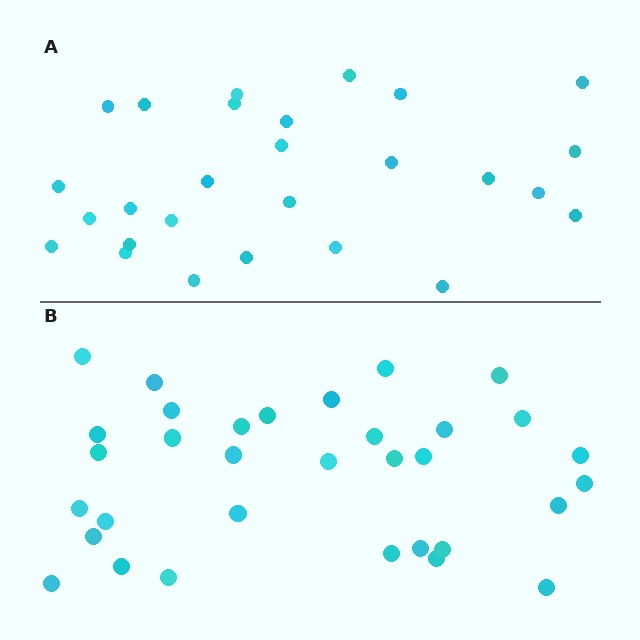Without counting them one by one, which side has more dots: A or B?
Region B (the bottom region) has more dots.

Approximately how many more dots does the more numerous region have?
Region B has about 6 more dots than region A.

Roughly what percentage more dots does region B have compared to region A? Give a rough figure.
About 20% more.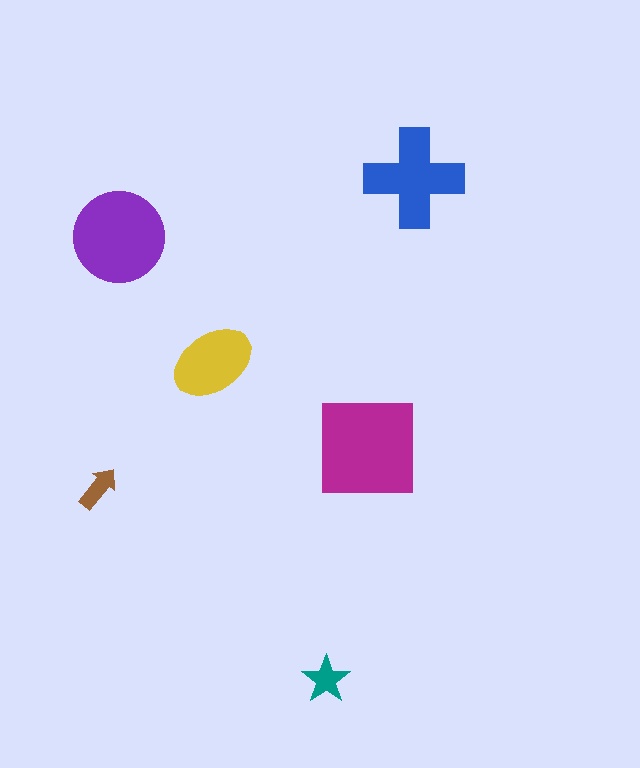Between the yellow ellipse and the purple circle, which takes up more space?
The purple circle.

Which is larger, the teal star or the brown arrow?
The teal star.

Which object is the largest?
The magenta square.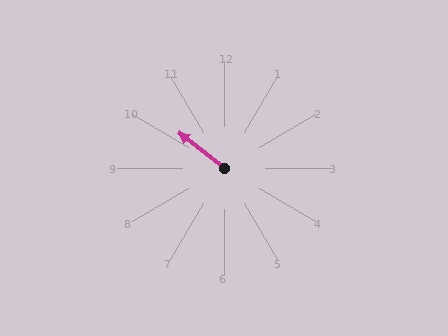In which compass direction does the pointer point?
Northwest.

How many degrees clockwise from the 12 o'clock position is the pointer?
Approximately 308 degrees.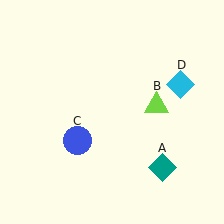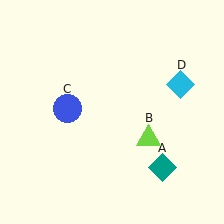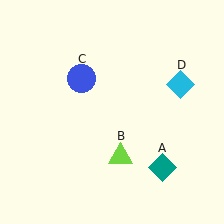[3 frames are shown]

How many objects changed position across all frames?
2 objects changed position: lime triangle (object B), blue circle (object C).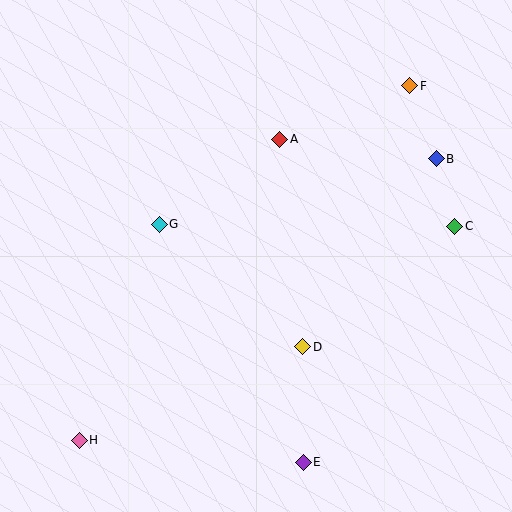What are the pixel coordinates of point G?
Point G is at (159, 224).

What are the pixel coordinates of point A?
Point A is at (280, 139).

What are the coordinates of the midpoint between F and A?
The midpoint between F and A is at (345, 112).